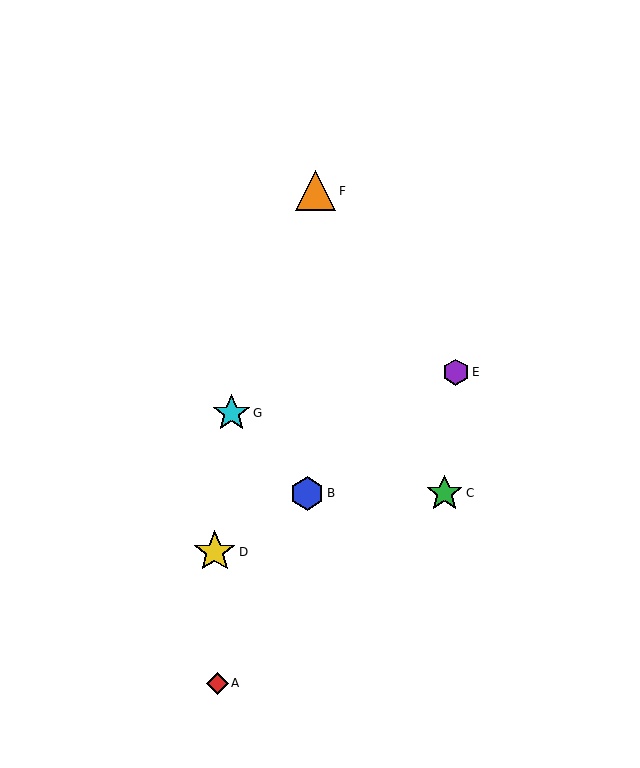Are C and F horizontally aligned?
No, C is at y≈493 and F is at y≈191.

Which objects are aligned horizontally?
Objects B, C are aligned horizontally.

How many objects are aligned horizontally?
2 objects (B, C) are aligned horizontally.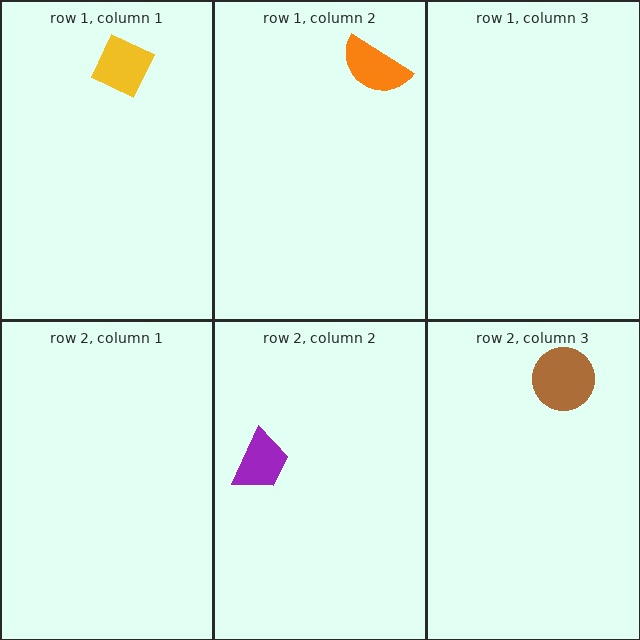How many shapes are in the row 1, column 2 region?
1.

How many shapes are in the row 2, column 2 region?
1.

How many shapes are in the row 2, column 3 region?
1.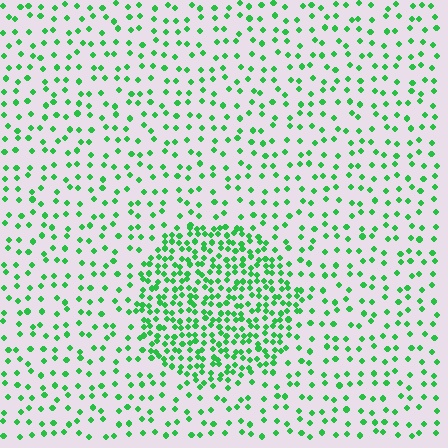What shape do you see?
I see a circle.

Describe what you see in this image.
The image contains small green elements arranged at two different densities. A circle-shaped region is visible where the elements are more densely packed than the surrounding area.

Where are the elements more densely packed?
The elements are more densely packed inside the circle boundary.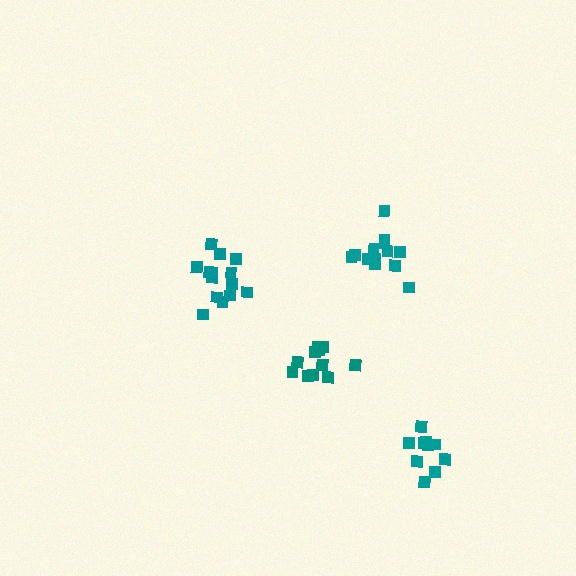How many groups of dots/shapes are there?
There are 4 groups.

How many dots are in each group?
Group 1: 14 dots, Group 2: 10 dots, Group 3: 13 dots, Group 4: 12 dots (49 total).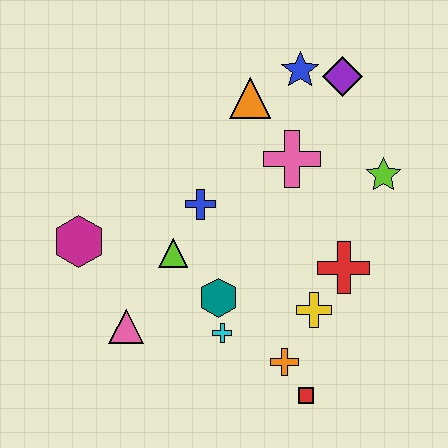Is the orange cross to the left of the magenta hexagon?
No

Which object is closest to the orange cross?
The red square is closest to the orange cross.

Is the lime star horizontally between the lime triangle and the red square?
No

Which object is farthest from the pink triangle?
The purple diamond is farthest from the pink triangle.